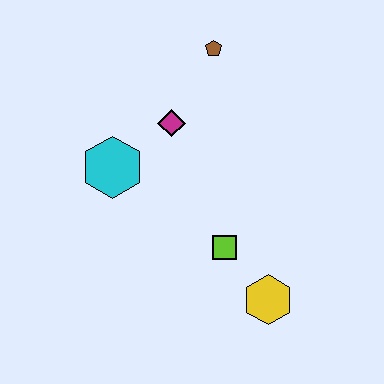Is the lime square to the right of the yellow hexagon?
No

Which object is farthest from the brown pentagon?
The yellow hexagon is farthest from the brown pentagon.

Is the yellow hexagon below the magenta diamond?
Yes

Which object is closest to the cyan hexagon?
The magenta diamond is closest to the cyan hexagon.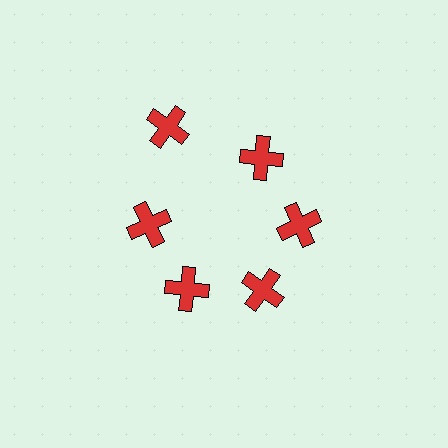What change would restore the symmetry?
The symmetry would be restored by moving it inward, back onto the ring so that all 6 crosses sit at equal angles and equal distance from the center.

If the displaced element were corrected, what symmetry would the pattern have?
It would have 6-fold rotational symmetry — the pattern would map onto itself every 60 degrees.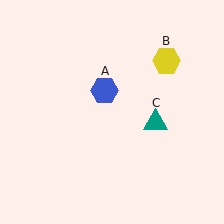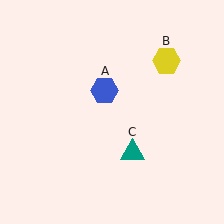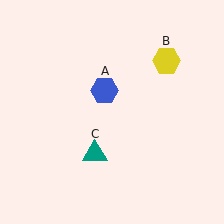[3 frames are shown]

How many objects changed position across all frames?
1 object changed position: teal triangle (object C).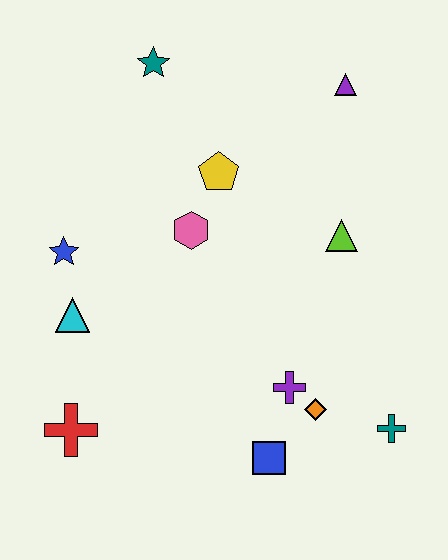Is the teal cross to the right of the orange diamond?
Yes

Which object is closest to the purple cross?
The orange diamond is closest to the purple cross.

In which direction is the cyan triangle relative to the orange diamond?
The cyan triangle is to the left of the orange diamond.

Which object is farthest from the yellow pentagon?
The teal cross is farthest from the yellow pentagon.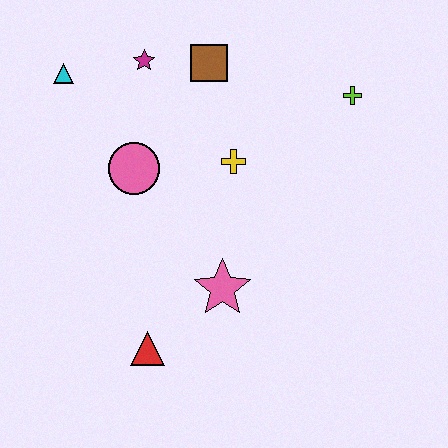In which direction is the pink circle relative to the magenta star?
The pink circle is below the magenta star.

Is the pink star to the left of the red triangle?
No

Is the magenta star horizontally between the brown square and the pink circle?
Yes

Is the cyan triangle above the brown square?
No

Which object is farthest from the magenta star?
The red triangle is farthest from the magenta star.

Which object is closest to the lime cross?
The yellow cross is closest to the lime cross.